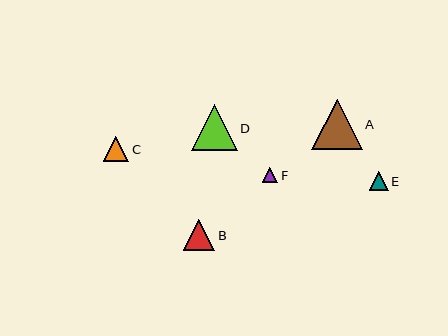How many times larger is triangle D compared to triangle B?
Triangle D is approximately 1.5 times the size of triangle B.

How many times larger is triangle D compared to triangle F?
Triangle D is approximately 3.0 times the size of triangle F.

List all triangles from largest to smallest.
From largest to smallest: A, D, B, C, E, F.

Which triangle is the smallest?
Triangle F is the smallest with a size of approximately 15 pixels.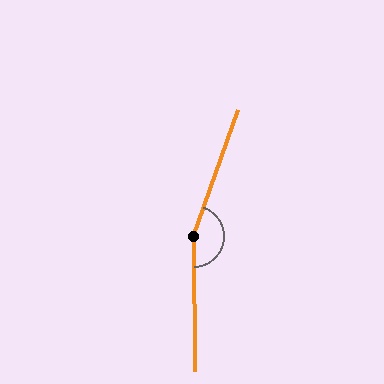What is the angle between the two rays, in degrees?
Approximately 160 degrees.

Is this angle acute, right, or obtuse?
It is obtuse.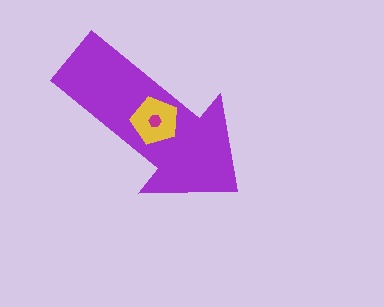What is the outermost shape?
The purple arrow.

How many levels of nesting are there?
3.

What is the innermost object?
The magenta hexagon.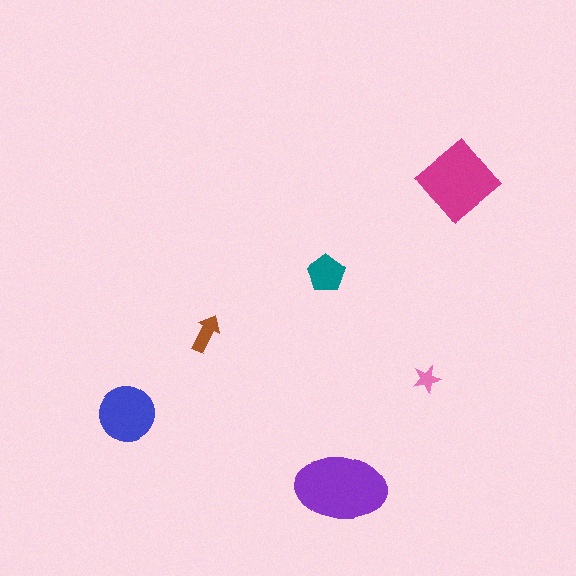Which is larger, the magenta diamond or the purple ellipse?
The purple ellipse.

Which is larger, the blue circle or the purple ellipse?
The purple ellipse.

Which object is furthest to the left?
The blue circle is leftmost.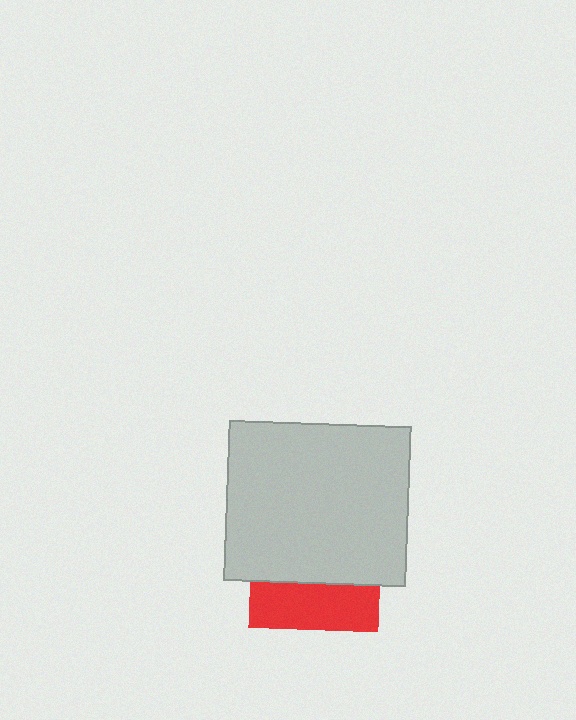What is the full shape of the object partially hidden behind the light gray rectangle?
The partially hidden object is a red square.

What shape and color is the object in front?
The object in front is a light gray rectangle.